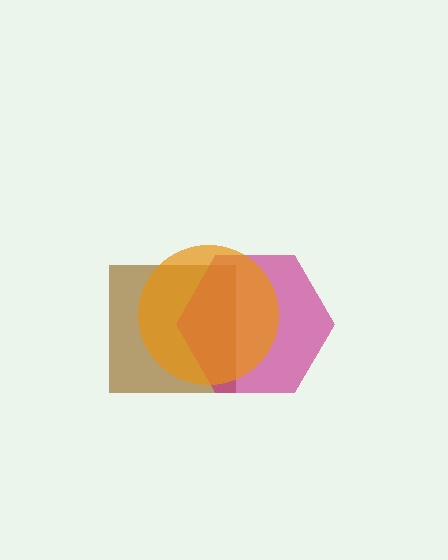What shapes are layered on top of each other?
The layered shapes are: a brown square, a magenta hexagon, an orange circle.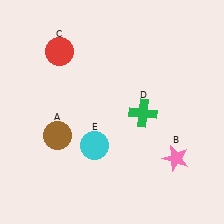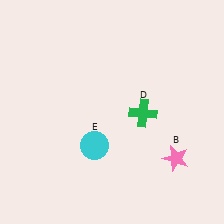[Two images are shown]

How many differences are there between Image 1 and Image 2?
There are 2 differences between the two images.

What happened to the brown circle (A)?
The brown circle (A) was removed in Image 2. It was in the bottom-left area of Image 1.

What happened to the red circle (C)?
The red circle (C) was removed in Image 2. It was in the top-left area of Image 1.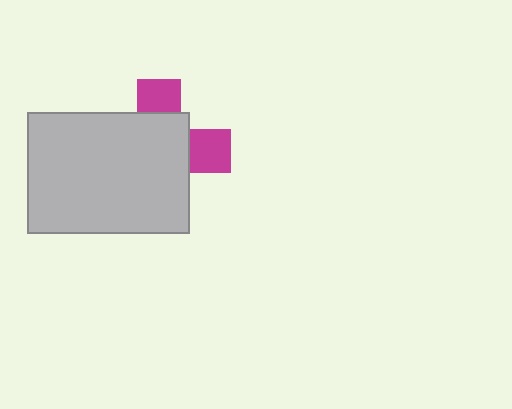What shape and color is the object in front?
The object in front is a light gray rectangle.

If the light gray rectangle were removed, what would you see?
You would see the complete magenta cross.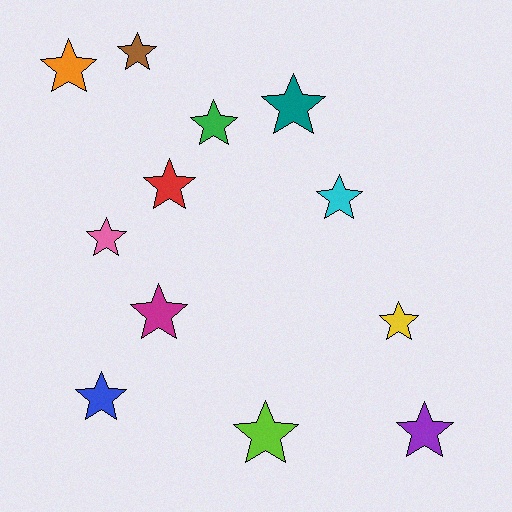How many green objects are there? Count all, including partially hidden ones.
There is 1 green object.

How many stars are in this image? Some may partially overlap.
There are 12 stars.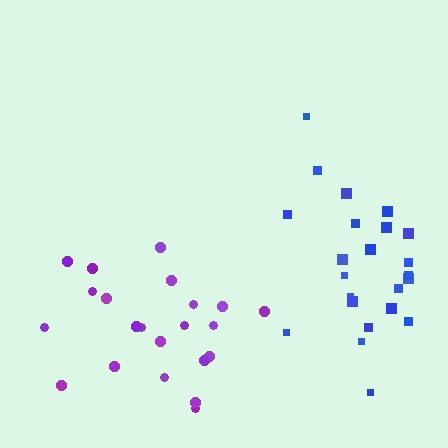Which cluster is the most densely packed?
Purple.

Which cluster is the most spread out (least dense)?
Blue.